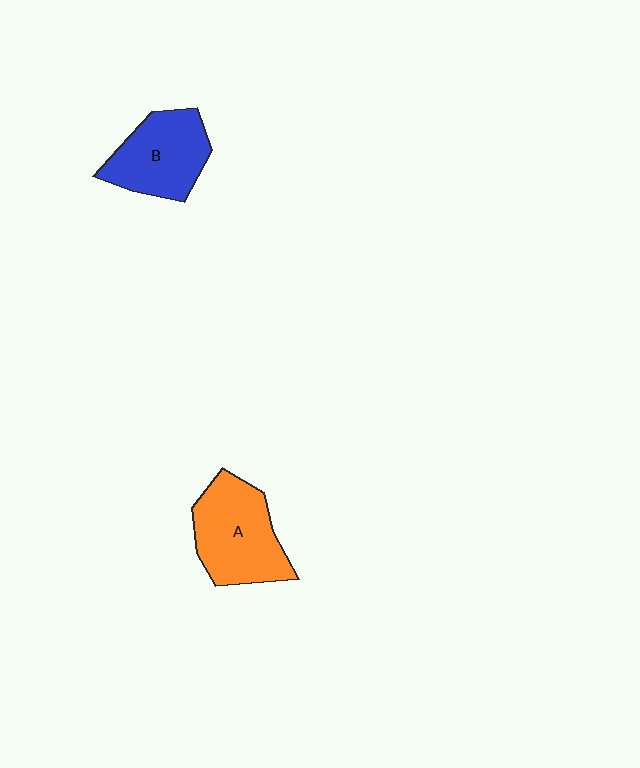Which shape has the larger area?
Shape A (orange).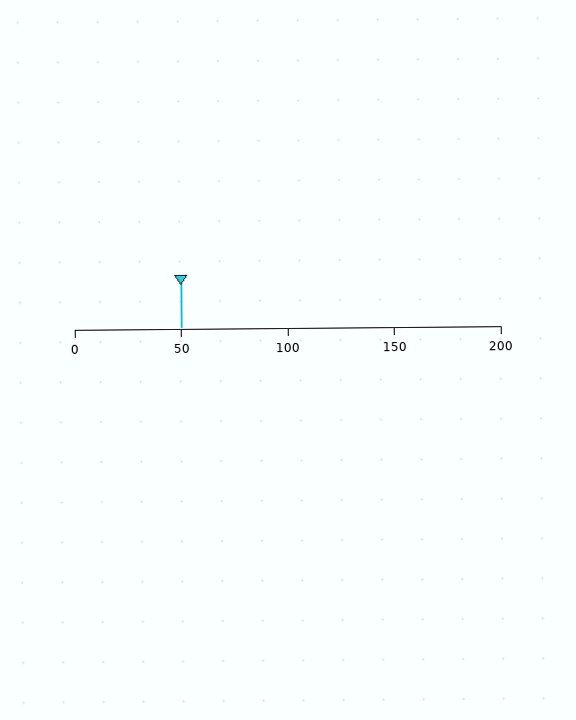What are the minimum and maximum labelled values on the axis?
The axis runs from 0 to 200.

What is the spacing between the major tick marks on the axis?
The major ticks are spaced 50 apart.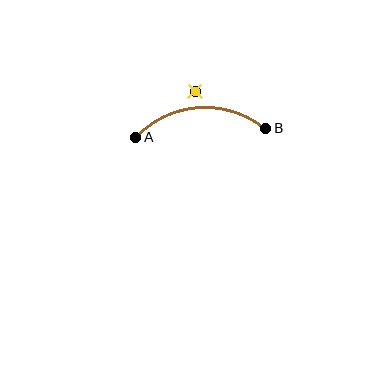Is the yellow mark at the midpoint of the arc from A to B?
No — the yellow mark does not lie on the arc at all. It sits slightly outside the curve.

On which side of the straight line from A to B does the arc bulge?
The arc bulges above the straight line connecting A and B.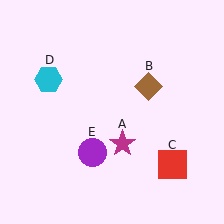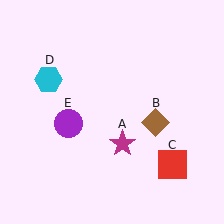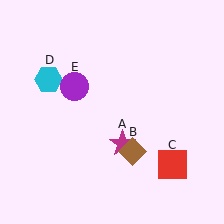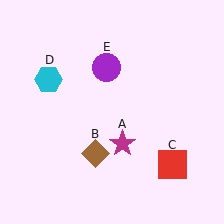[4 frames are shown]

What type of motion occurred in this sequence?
The brown diamond (object B), purple circle (object E) rotated clockwise around the center of the scene.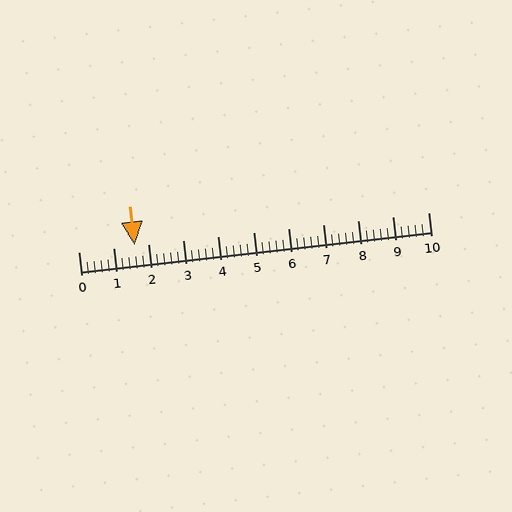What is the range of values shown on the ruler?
The ruler shows values from 0 to 10.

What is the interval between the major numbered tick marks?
The major tick marks are spaced 1 units apart.